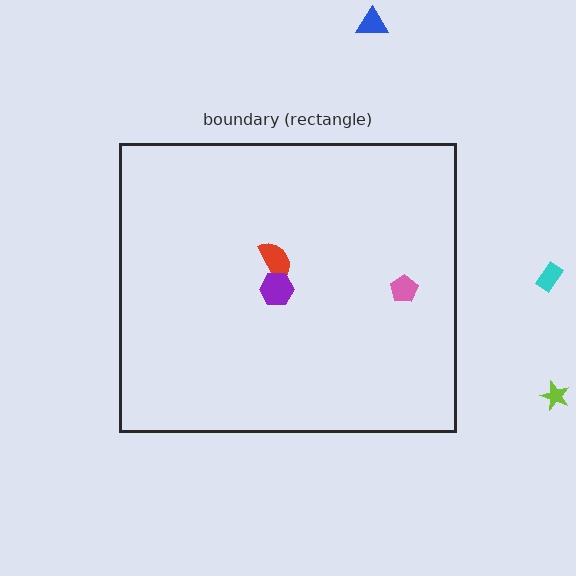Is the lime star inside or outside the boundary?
Outside.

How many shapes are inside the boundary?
3 inside, 3 outside.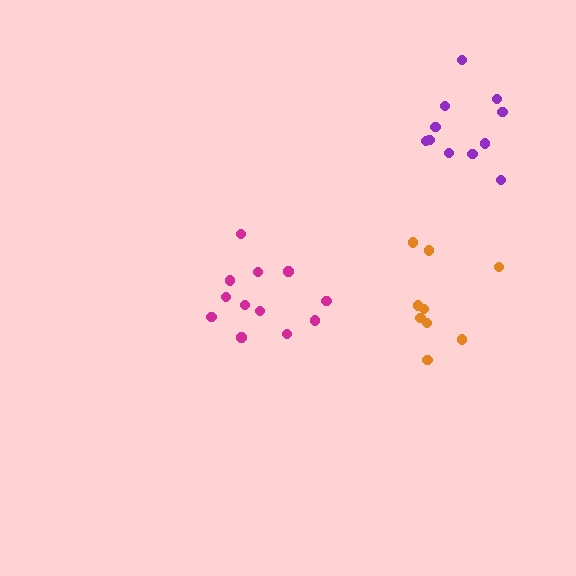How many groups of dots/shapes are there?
There are 3 groups.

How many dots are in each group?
Group 1: 11 dots, Group 2: 12 dots, Group 3: 9 dots (32 total).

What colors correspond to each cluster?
The clusters are colored: purple, magenta, orange.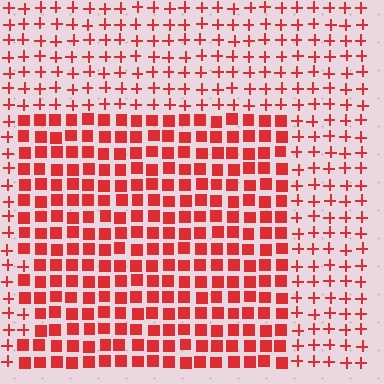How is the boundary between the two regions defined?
The boundary is defined by a change in element shape: squares inside vs. plus signs outside. All elements share the same color and spacing.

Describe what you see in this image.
The image is filled with small red elements arranged in a uniform grid. A rectangle-shaped region contains squares, while the surrounding area contains plus signs. The boundary is defined purely by the change in element shape.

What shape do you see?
I see a rectangle.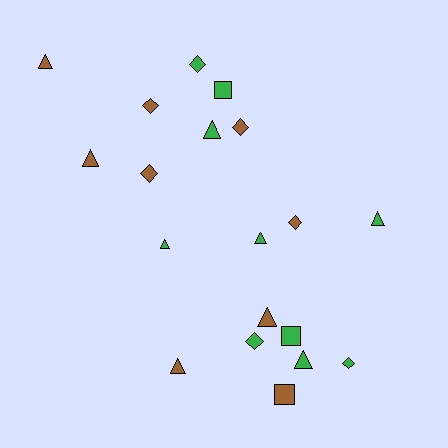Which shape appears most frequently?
Triangle, with 9 objects.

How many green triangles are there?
There are 5 green triangles.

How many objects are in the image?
There are 19 objects.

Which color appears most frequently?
Green, with 10 objects.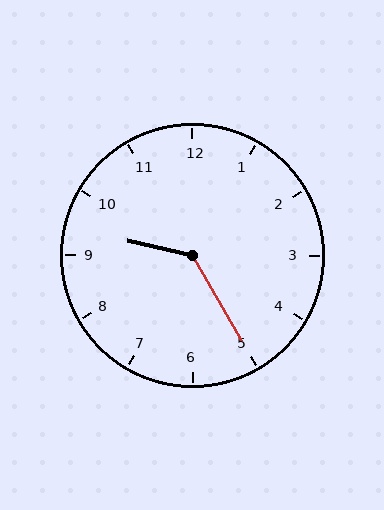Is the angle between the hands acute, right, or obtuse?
It is obtuse.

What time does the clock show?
9:25.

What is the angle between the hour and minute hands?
Approximately 132 degrees.